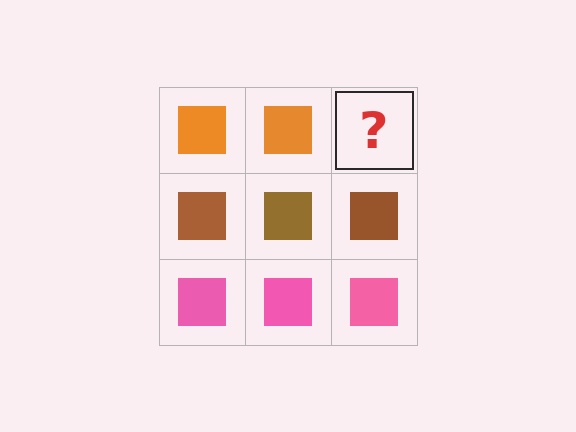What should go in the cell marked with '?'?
The missing cell should contain an orange square.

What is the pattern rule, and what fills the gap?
The rule is that each row has a consistent color. The gap should be filled with an orange square.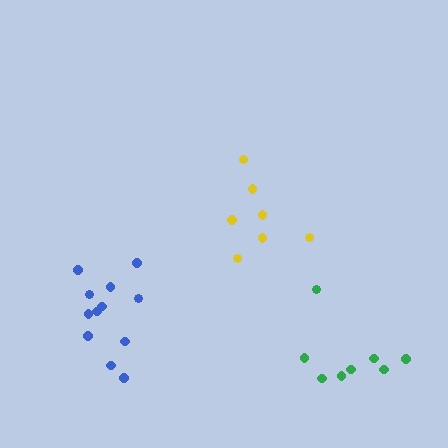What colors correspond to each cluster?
The clusters are colored: yellow, blue, green.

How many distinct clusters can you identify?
There are 3 distinct clusters.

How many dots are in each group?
Group 1: 7 dots, Group 2: 12 dots, Group 3: 8 dots (27 total).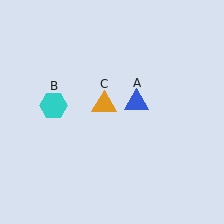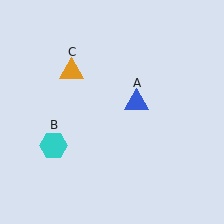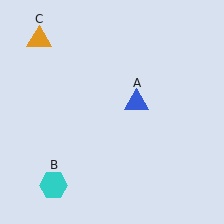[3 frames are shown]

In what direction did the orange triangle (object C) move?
The orange triangle (object C) moved up and to the left.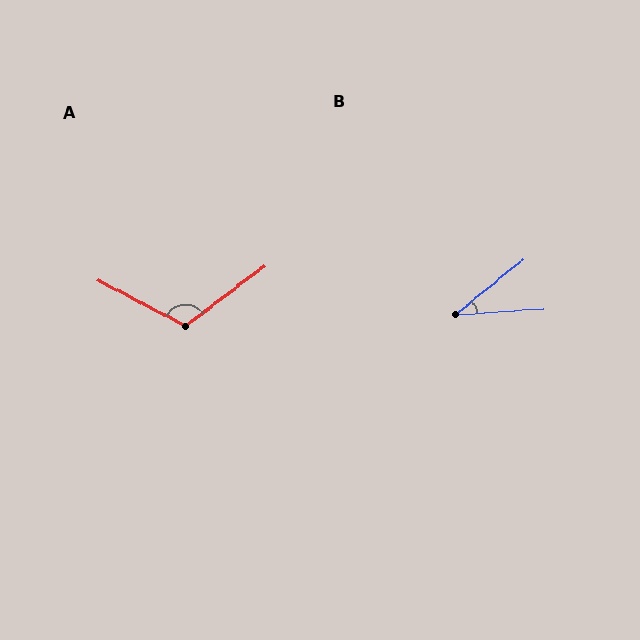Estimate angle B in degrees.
Approximately 35 degrees.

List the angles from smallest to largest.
B (35°), A (115°).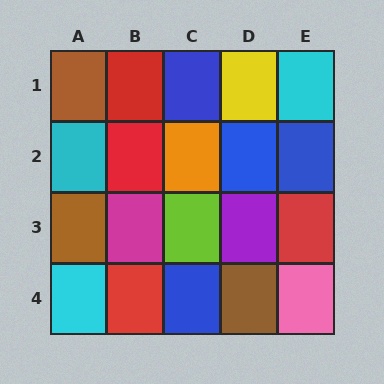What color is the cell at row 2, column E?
Blue.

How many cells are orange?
1 cell is orange.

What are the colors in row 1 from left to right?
Brown, red, blue, yellow, cyan.